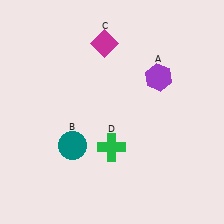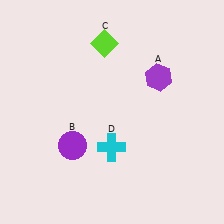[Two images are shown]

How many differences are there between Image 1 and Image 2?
There are 3 differences between the two images.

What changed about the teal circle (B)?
In Image 1, B is teal. In Image 2, it changed to purple.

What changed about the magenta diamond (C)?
In Image 1, C is magenta. In Image 2, it changed to lime.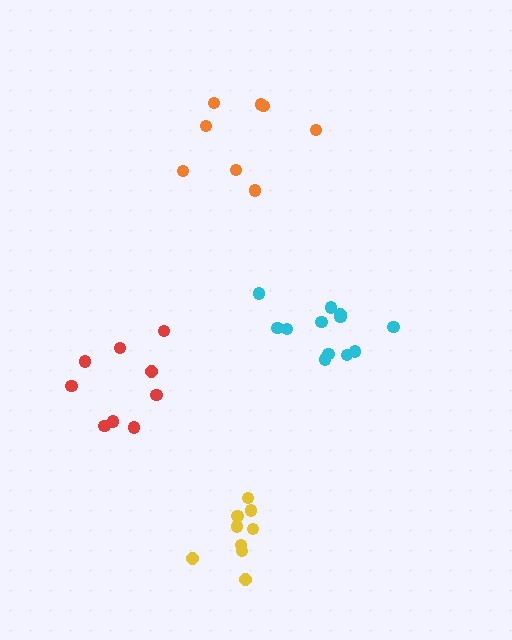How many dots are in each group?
Group 1: 9 dots, Group 2: 12 dots, Group 3: 8 dots, Group 4: 9 dots (38 total).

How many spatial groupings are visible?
There are 4 spatial groupings.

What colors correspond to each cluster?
The clusters are colored: red, cyan, orange, yellow.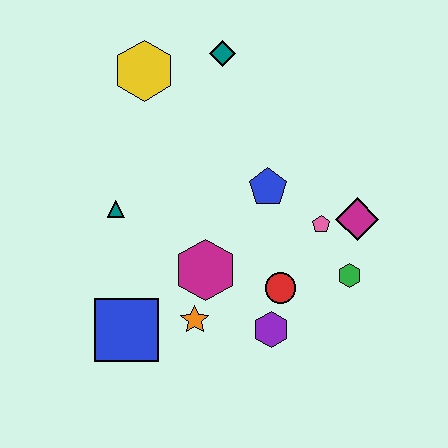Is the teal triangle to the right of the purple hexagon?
No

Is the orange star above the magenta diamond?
No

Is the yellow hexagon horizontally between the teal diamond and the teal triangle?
Yes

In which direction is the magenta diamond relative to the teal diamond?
The magenta diamond is below the teal diamond.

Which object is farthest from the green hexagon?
The yellow hexagon is farthest from the green hexagon.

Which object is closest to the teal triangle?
The magenta hexagon is closest to the teal triangle.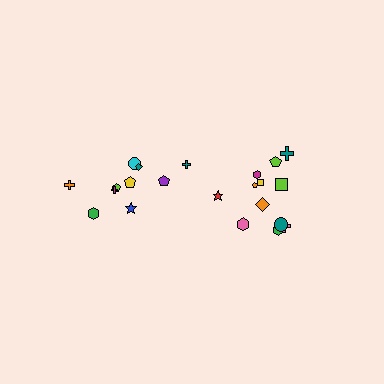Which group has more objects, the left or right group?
The right group.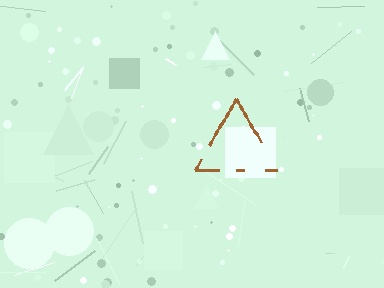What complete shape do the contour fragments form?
The contour fragments form a triangle.